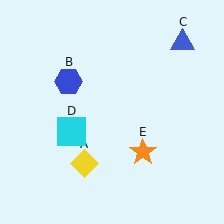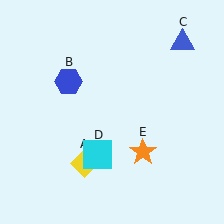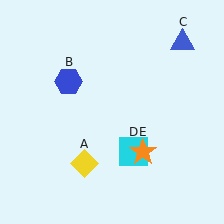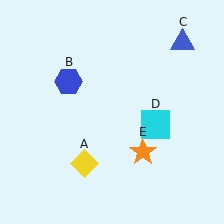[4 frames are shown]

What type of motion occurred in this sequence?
The cyan square (object D) rotated counterclockwise around the center of the scene.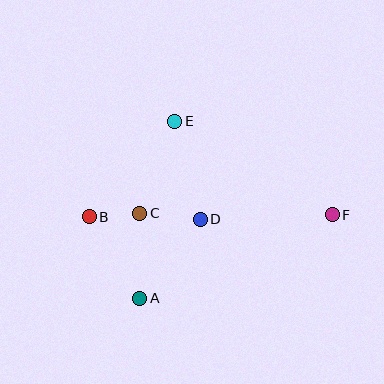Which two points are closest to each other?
Points B and C are closest to each other.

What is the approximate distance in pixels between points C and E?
The distance between C and E is approximately 98 pixels.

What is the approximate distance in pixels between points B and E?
The distance between B and E is approximately 128 pixels.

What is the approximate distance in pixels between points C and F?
The distance between C and F is approximately 192 pixels.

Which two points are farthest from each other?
Points B and F are farthest from each other.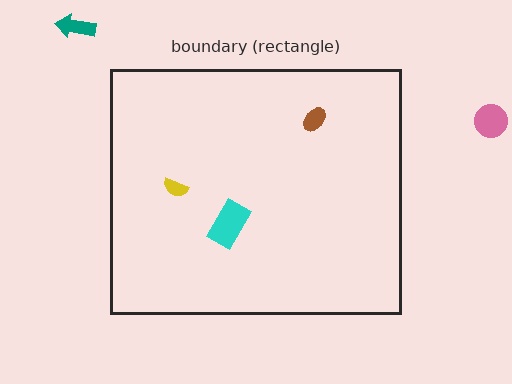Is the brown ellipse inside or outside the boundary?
Inside.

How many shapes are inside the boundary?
3 inside, 2 outside.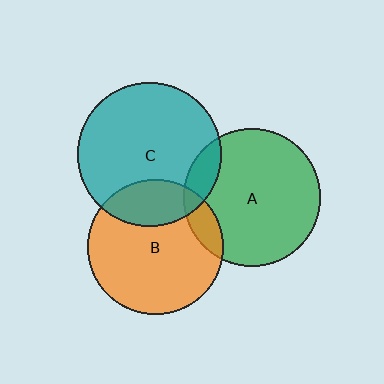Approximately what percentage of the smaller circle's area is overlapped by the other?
Approximately 25%.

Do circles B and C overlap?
Yes.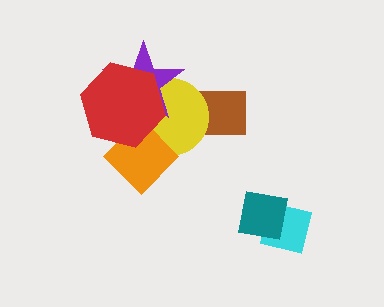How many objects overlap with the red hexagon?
3 objects overlap with the red hexagon.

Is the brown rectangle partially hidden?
Yes, it is partially covered by another shape.